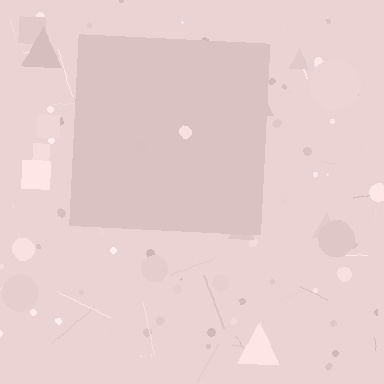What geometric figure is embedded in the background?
A square is embedded in the background.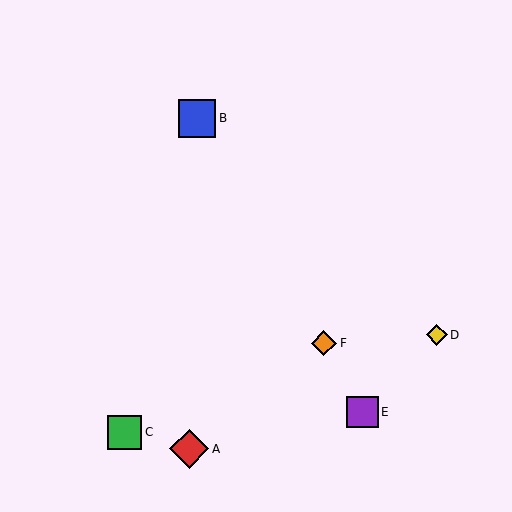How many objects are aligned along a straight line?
3 objects (B, E, F) are aligned along a straight line.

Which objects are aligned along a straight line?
Objects B, E, F are aligned along a straight line.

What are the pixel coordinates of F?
Object F is at (324, 343).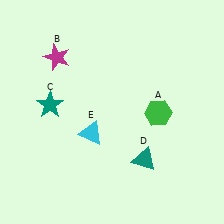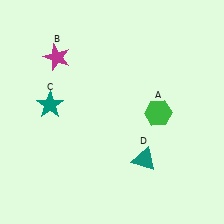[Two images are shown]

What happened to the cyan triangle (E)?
The cyan triangle (E) was removed in Image 2. It was in the bottom-left area of Image 1.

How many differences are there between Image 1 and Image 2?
There is 1 difference between the two images.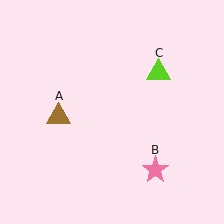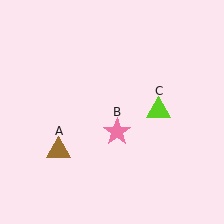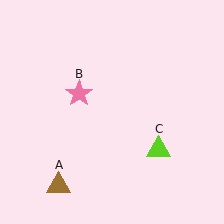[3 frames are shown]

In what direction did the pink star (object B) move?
The pink star (object B) moved up and to the left.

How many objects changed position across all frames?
3 objects changed position: brown triangle (object A), pink star (object B), lime triangle (object C).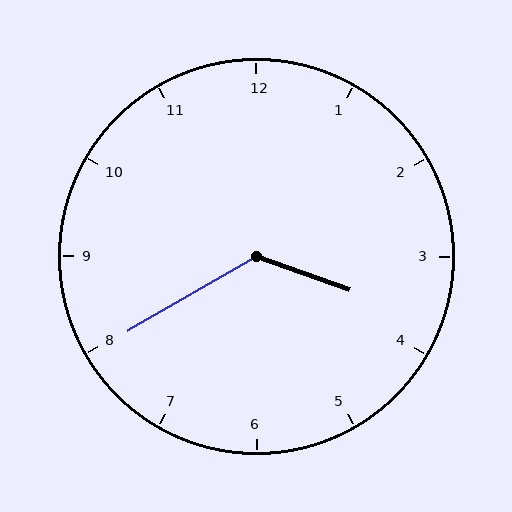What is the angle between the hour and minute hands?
Approximately 130 degrees.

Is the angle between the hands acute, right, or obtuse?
It is obtuse.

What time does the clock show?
3:40.